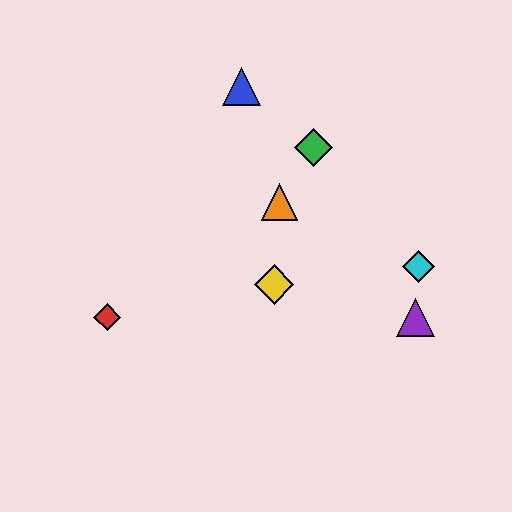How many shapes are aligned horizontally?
2 shapes (the red diamond, the purple triangle) are aligned horizontally.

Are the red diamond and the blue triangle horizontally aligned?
No, the red diamond is at y≈317 and the blue triangle is at y≈86.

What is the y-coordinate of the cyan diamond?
The cyan diamond is at y≈266.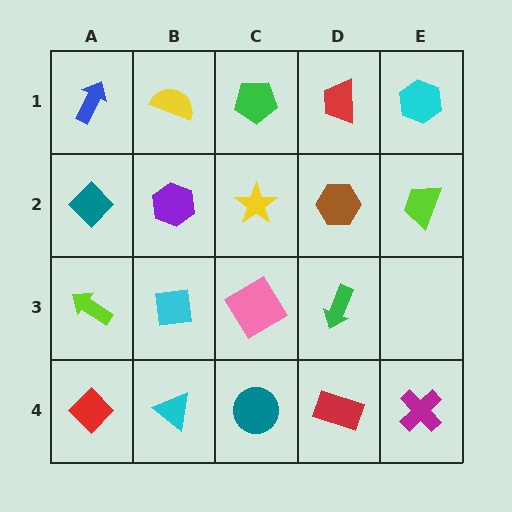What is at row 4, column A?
A red diamond.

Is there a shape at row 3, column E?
No, that cell is empty.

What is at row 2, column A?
A teal diamond.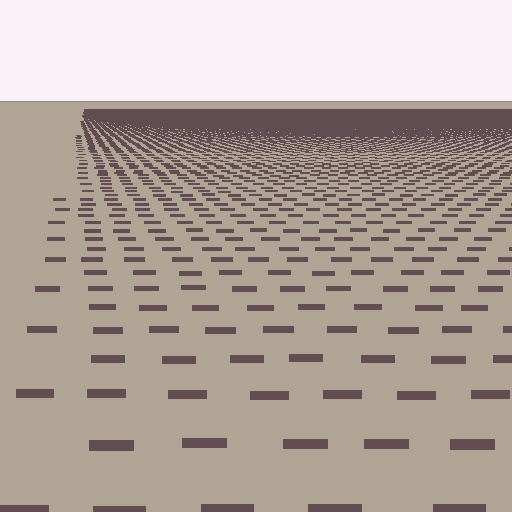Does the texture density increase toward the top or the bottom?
Density increases toward the top.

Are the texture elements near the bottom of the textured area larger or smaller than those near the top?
Larger. Near the bottom, elements are closer to the viewer and appear at a bigger on-screen size.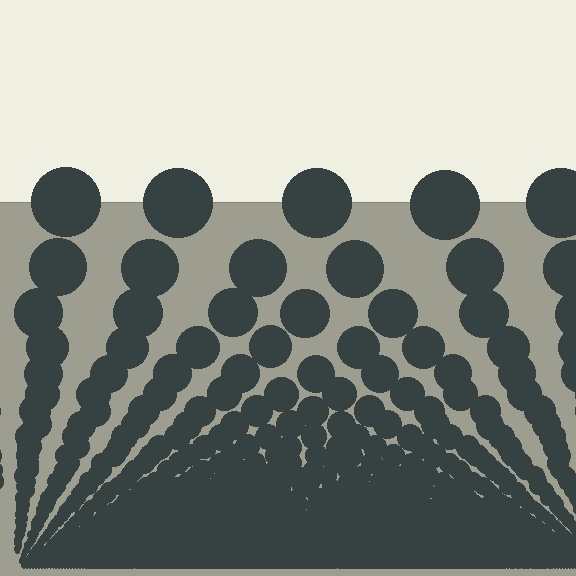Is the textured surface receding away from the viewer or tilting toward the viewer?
The surface appears to tilt toward the viewer. Texture elements get larger and sparser toward the top.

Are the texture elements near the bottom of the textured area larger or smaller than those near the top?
Smaller. The gradient is inverted — elements near the bottom are smaller and denser.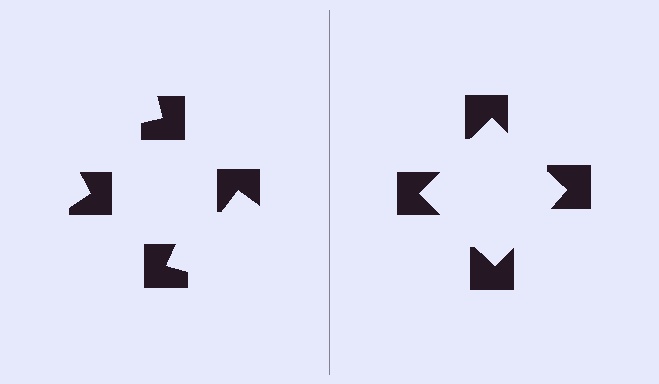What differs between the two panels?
The notched squares are positioned identically on both sides; only the wedge orientations differ. On the right they align to a square; on the left they are misaligned.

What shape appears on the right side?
An illusory square.